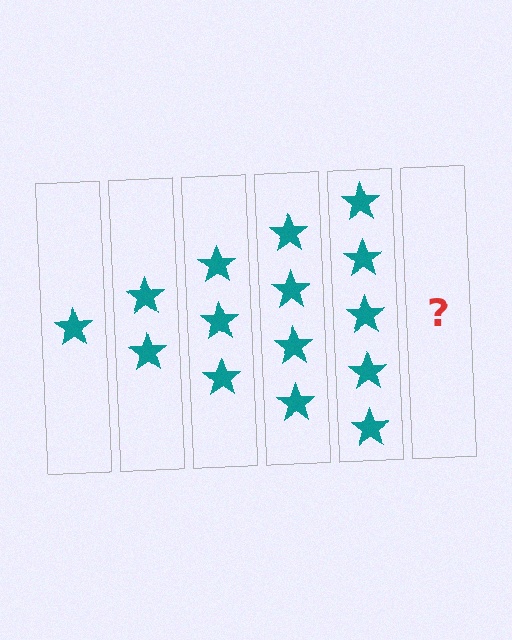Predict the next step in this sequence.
The next step is 6 stars.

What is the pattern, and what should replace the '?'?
The pattern is that each step adds one more star. The '?' should be 6 stars.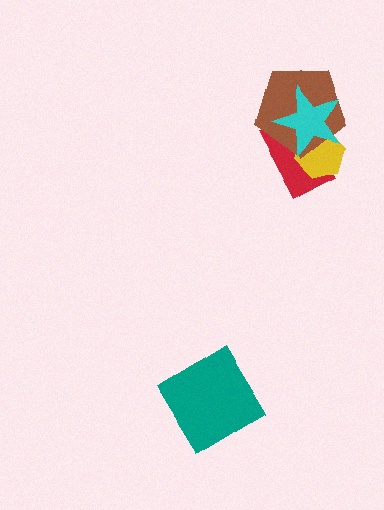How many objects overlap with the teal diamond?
0 objects overlap with the teal diamond.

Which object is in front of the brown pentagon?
The cyan star is in front of the brown pentagon.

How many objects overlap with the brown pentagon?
3 objects overlap with the brown pentagon.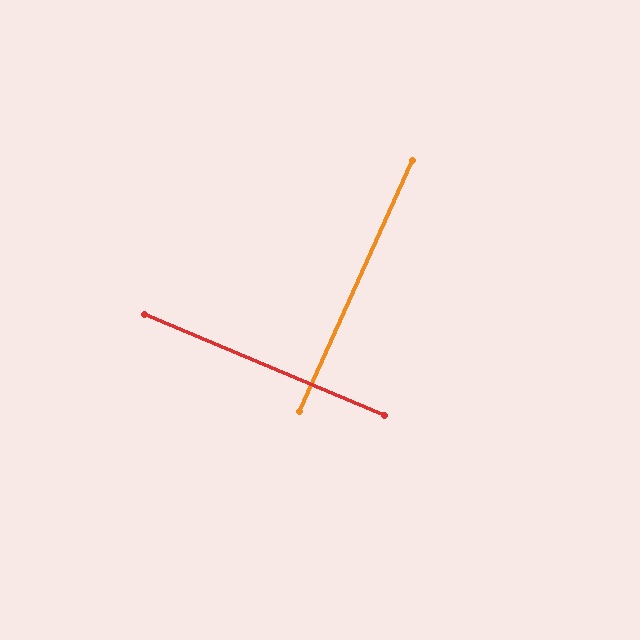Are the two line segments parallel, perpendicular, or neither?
Perpendicular — they meet at approximately 88°.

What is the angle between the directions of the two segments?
Approximately 88 degrees.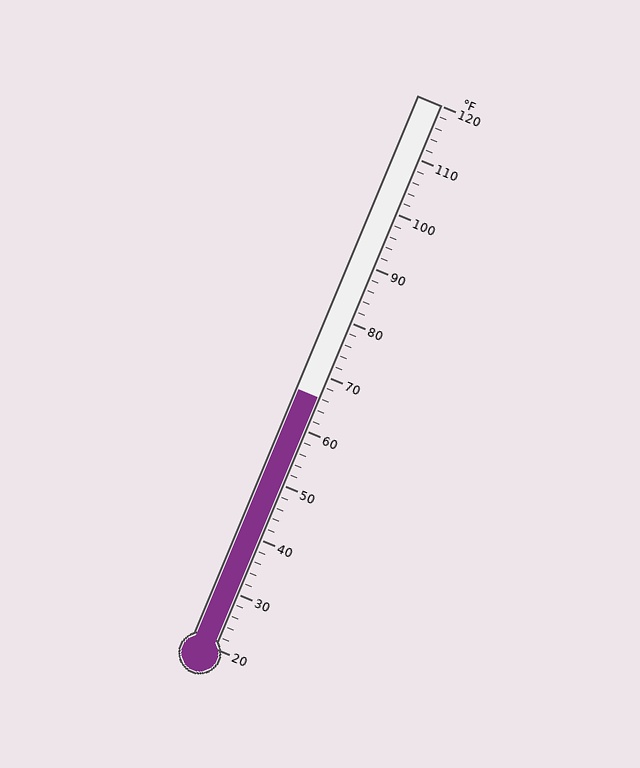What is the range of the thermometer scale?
The thermometer scale ranges from 20°F to 120°F.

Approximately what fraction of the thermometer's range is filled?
The thermometer is filled to approximately 45% of its range.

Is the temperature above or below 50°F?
The temperature is above 50°F.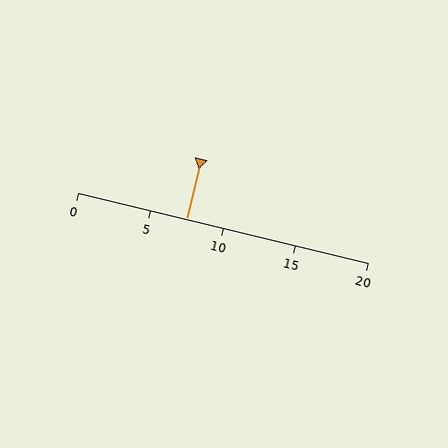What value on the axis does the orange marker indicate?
The marker indicates approximately 7.5.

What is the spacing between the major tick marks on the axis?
The major ticks are spaced 5 apart.